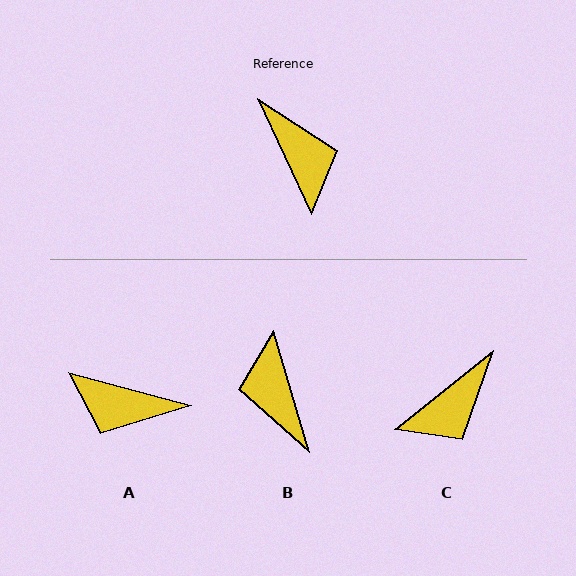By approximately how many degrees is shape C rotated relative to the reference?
Approximately 76 degrees clockwise.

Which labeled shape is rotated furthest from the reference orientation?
B, about 171 degrees away.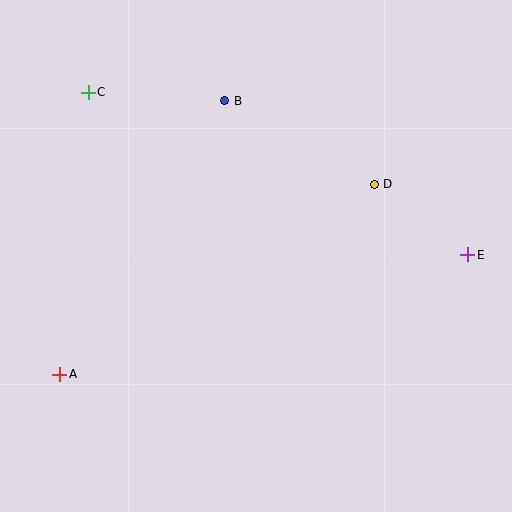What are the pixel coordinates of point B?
Point B is at (225, 101).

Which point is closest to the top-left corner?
Point C is closest to the top-left corner.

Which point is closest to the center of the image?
Point D at (374, 184) is closest to the center.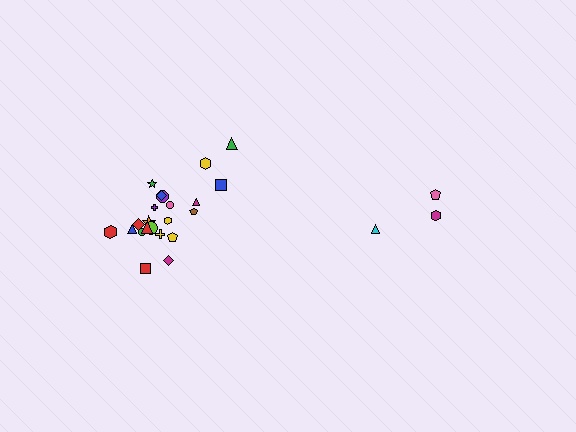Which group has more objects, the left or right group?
The left group.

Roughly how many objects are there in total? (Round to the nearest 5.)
Roughly 25 objects in total.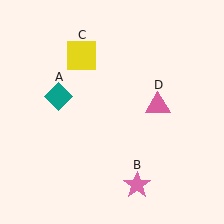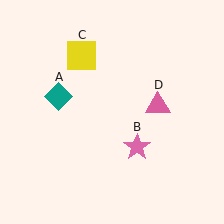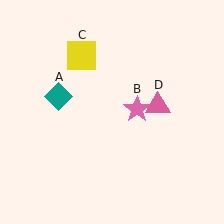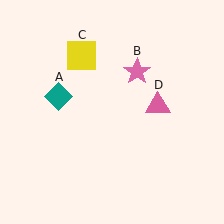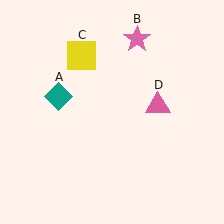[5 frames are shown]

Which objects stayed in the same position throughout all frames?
Teal diamond (object A) and yellow square (object C) and pink triangle (object D) remained stationary.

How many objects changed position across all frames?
1 object changed position: pink star (object B).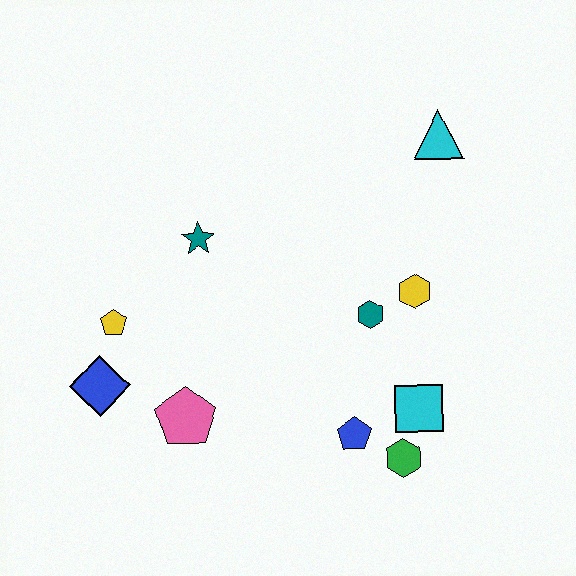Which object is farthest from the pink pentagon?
The cyan triangle is farthest from the pink pentagon.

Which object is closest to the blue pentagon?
The green hexagon is closest to the blue pentagon.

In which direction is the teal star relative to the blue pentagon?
The teal star is above the blue pentagon.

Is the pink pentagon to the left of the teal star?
Yes